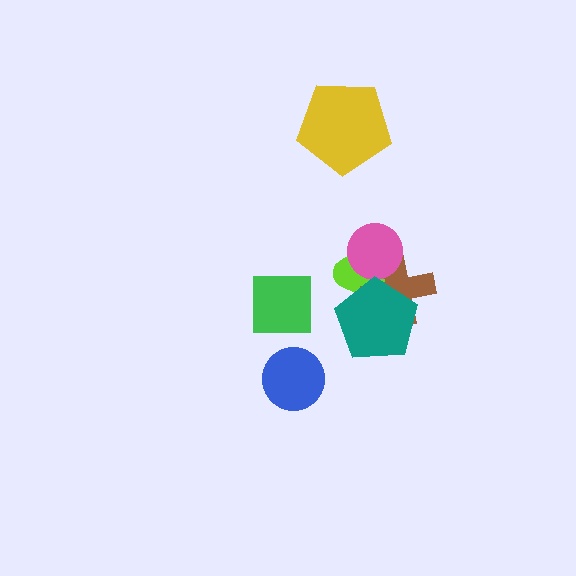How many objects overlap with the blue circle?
0 objects overlap with the blue circle.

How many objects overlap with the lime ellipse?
3 objects overlap with the lime ellipse.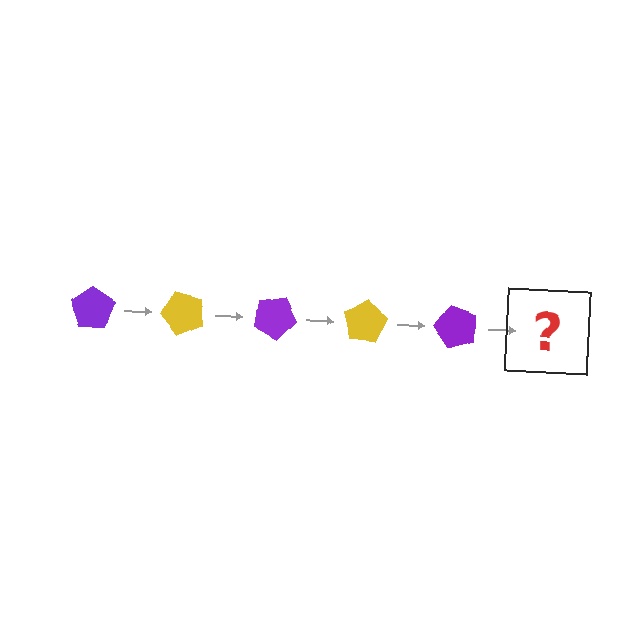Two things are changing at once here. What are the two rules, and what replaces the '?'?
The two rules are that it rotates 50 degrees each step and the color cycles through purple and yellow. The '?' should be a yellow pentagon, rotated 250 degrees from the start.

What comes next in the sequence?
The next element should be a yellow pentagon, rotated 250 degrees from the start.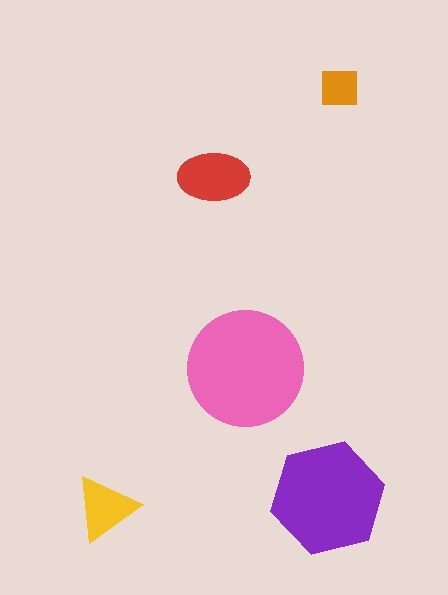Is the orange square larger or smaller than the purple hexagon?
Smaller.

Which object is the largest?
The pink circle.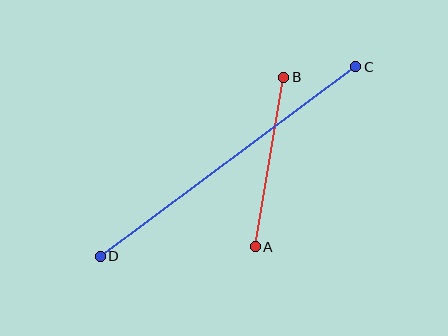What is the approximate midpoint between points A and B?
The midpoint is at approximately (270, 162) pixels.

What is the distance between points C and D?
The distance is approximately 318 pixels.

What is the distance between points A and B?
The distance is approximately 172 pixels.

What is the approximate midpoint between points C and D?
The midpoint is at approximately (228, 162) pixels.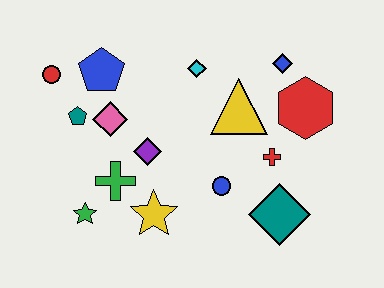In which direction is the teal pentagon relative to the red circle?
The teal pentagon is below the red circle.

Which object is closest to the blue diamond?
The red hexagon is closest to the blue diamond.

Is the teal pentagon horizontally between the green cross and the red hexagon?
No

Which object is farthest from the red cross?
The red circle is farthest from the red cross.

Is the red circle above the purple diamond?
Yes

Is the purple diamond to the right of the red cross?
No